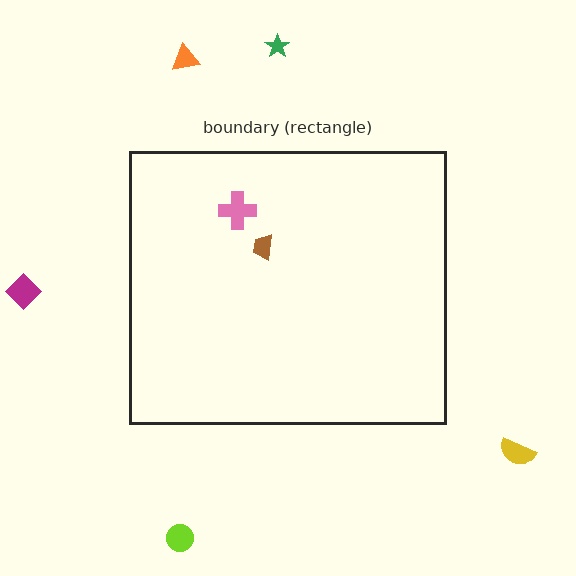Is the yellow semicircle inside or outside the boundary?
Outside.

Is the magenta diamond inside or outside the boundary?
Outside.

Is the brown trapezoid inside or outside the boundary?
Inside.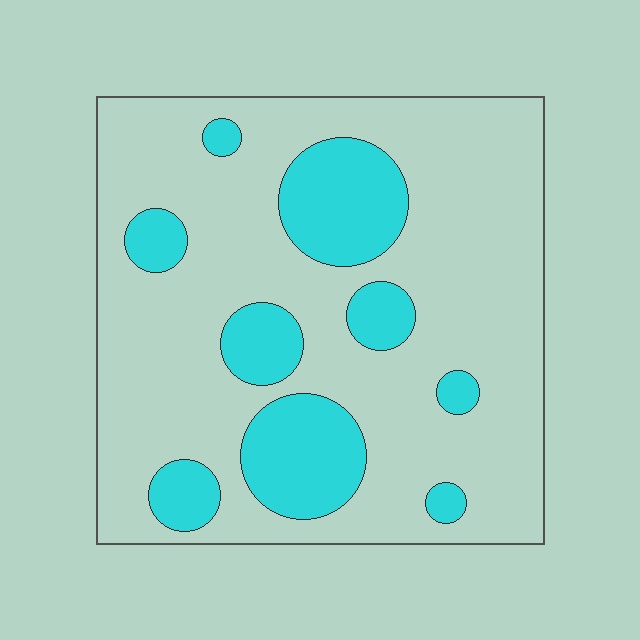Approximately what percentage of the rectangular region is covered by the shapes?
Approximately 25%.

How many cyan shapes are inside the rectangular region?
9.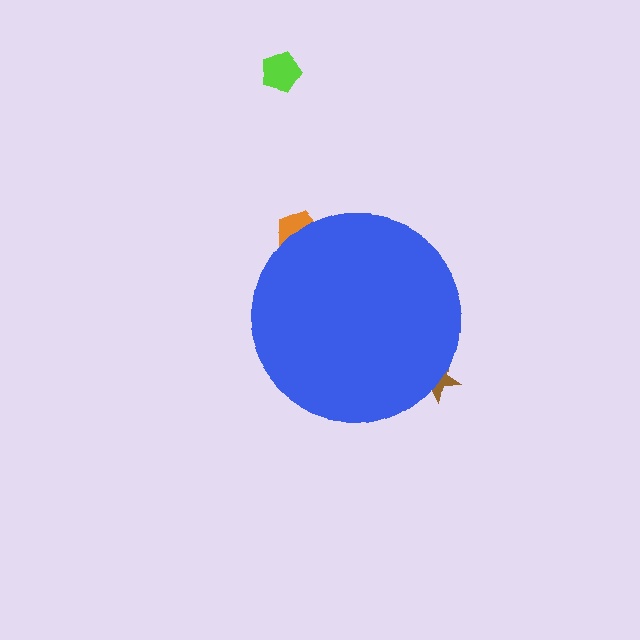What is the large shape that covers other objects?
A blue circle.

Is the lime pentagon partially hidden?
No, the lime pentagon is fully visible.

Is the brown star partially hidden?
Yes, the brown star is partially hidden behind the blue circle.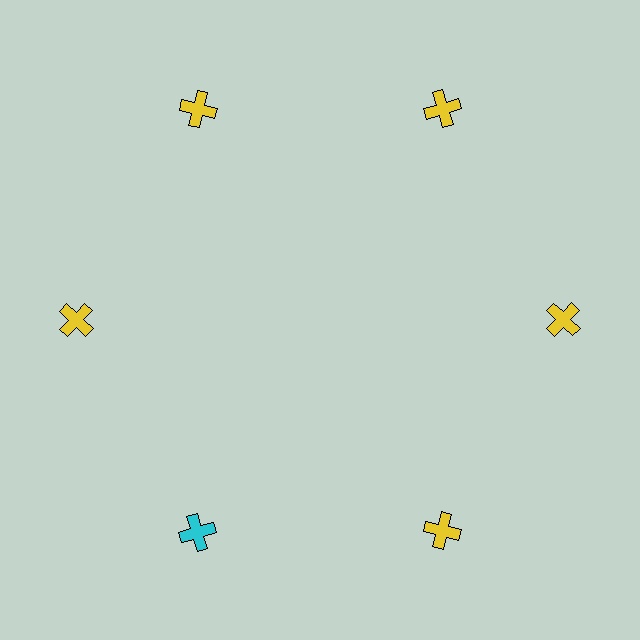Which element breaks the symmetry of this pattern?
The cyan cross at roughly the 7 o'clock position breaks the symmetry. All other shapes are yellow crosses.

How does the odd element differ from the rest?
It has a different color: cyan instead of yellow.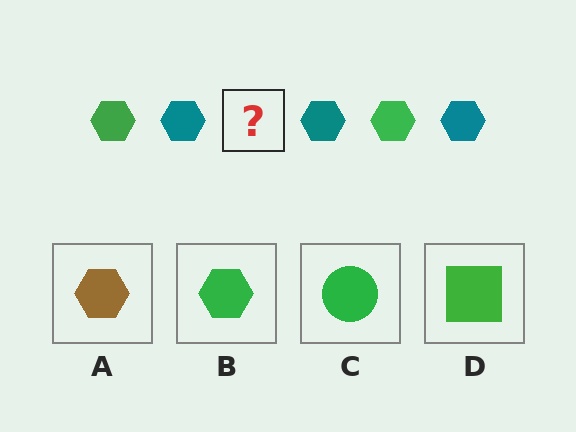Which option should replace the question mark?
Option B.